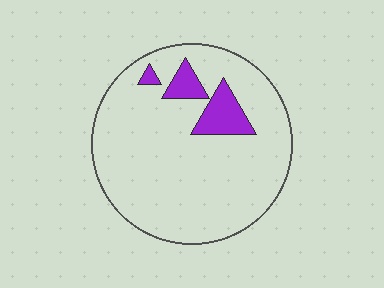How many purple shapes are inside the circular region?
3.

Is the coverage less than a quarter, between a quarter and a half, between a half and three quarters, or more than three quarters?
Less than a quarter.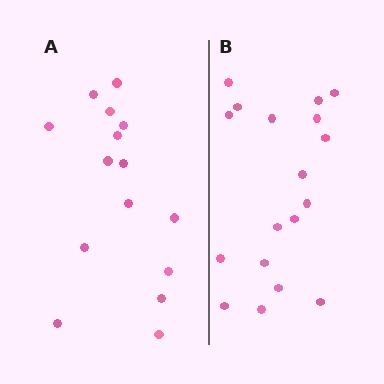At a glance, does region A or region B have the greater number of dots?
Region B (the right region) has more dots.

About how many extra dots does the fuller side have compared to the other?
Region B has just a few more — roughly 2 or 3 more dots than region A.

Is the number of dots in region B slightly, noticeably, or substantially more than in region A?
Region B has only slightly more — the two regions are fairly close. The ratio is roughly 1.2 to 1.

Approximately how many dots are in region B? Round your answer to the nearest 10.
About 20 dots. (The exact count is 18, which rounds to 20.)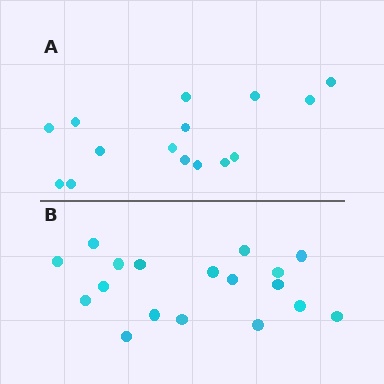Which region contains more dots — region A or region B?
Region B (the bottom region) has more dots.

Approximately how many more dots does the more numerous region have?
Region B has just a few more — roughly 2 or 3 more dots than region A.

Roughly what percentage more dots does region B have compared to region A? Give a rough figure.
About 20% more.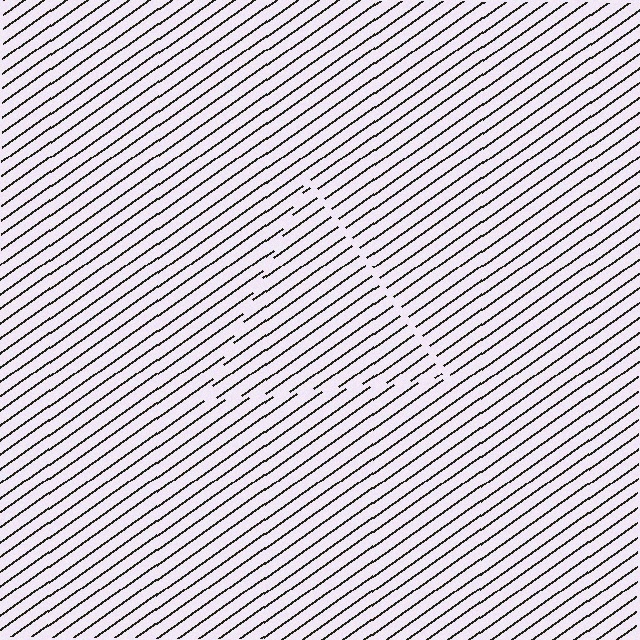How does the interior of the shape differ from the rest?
The interior of the shape contains the same grating, shifted by half a period — the contour is defined by the phase discontinuity where line-ends from the inner and outer gratings abut.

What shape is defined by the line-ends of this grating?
An illusory triangle. The interior of the shape contains the same grating, shifted by half a period — the contour is defined by the phase discontinuity where line-ends from the inner and outer gratings abut.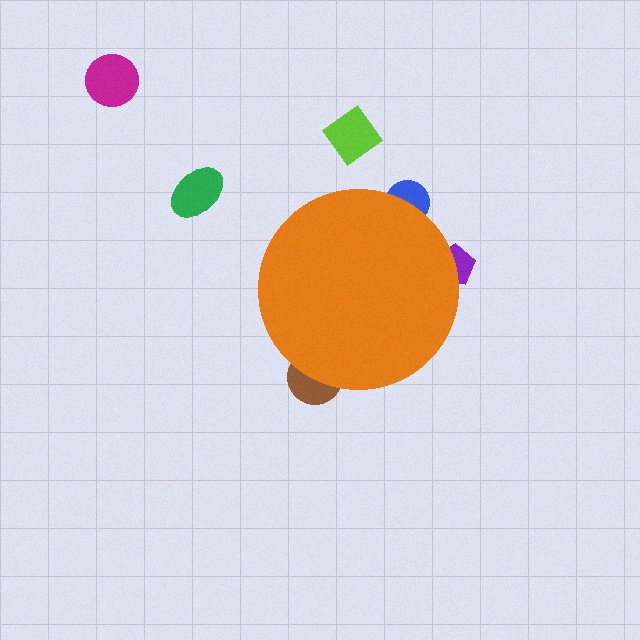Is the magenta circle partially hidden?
No, the magenta circle is fully visible.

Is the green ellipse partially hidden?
No, the green ellipse is fully visible.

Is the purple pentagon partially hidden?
Yes, the purple pentagon is partially hidden behind the orange circle.